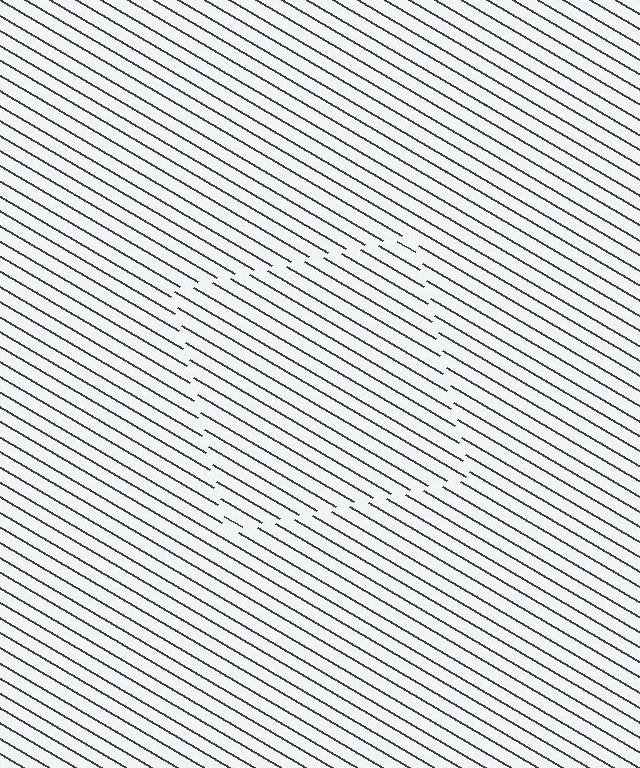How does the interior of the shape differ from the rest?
The interior of the shape contains the same grating, shifted by half a period — the contour is defined by the phase discontinuity where line-ends from the inner and outer gratings abut.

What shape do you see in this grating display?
An illusory square. The interior of the shape contains the same grating, shifted by half a period — the contour is defined by the phase discontinuity where line-ends from the inner and outer gratings abut.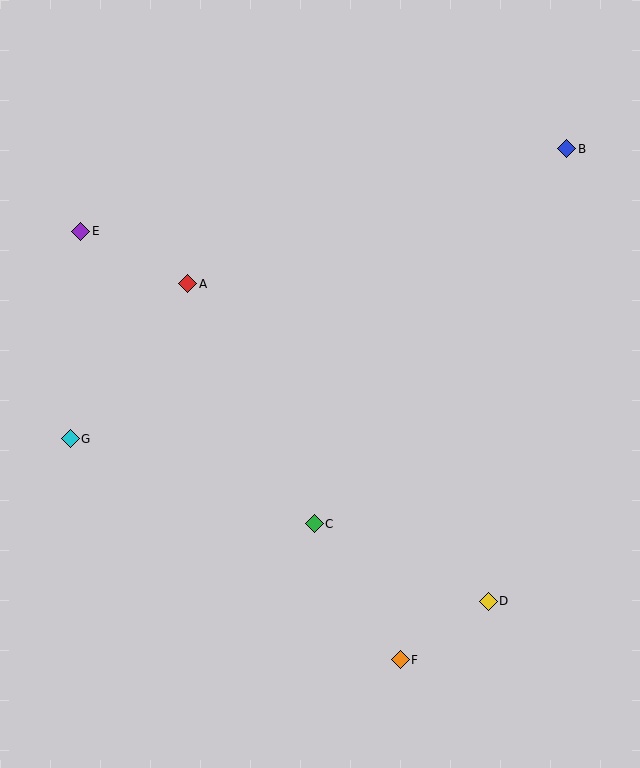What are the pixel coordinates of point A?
Point A is at (188, 284).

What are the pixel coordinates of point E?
Point E is at (81, 231).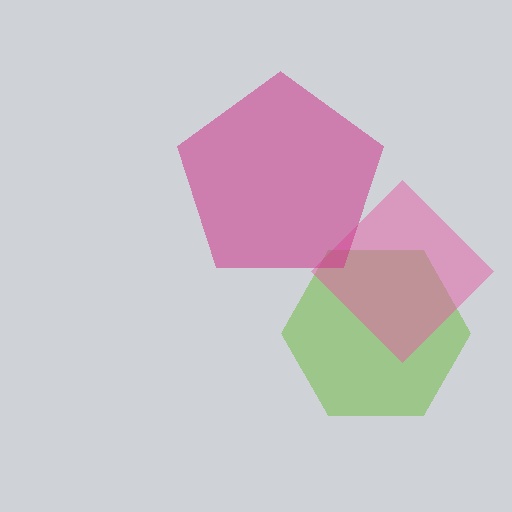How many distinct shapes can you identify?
There are 3 distinct shapes: a lime hexagon, a pink diamond, a magenta pentagon.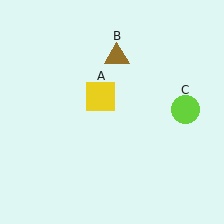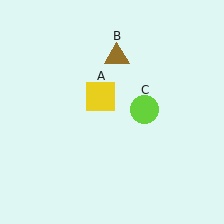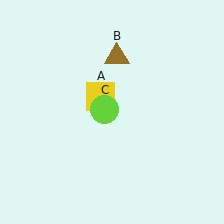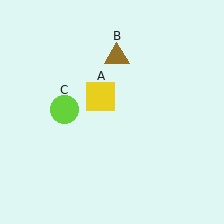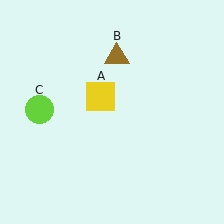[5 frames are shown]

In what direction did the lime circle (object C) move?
The lime circle (object C) moved left.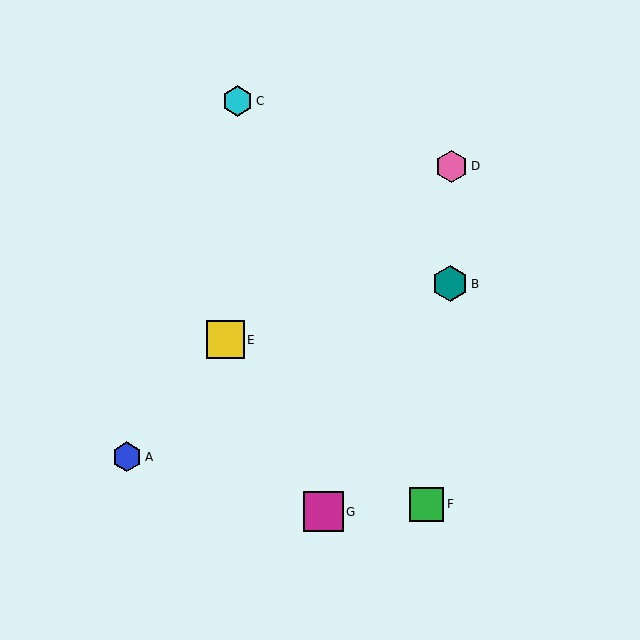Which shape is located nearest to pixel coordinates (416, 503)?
The green square (labeled F) at (427, 504) is nearest to that location.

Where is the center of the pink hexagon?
The center of the pink hexagon is at (451, 166).